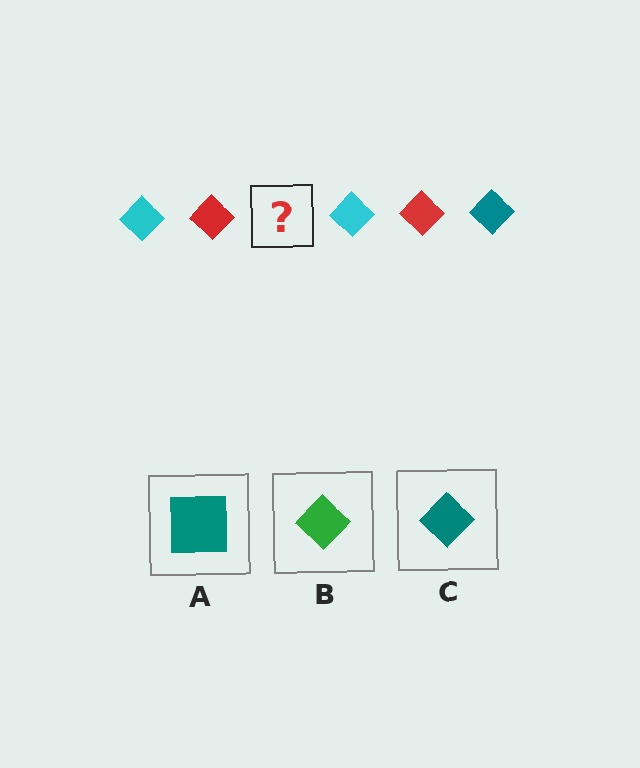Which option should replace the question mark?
Option C.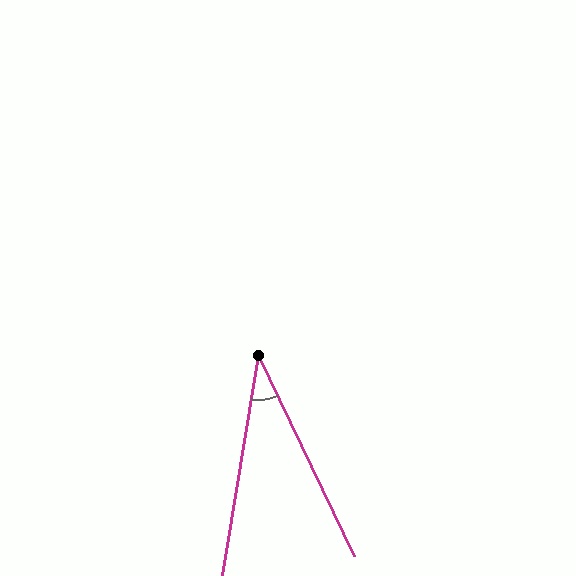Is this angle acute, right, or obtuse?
It is acute.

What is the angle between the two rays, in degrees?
Approximately 35 degrees.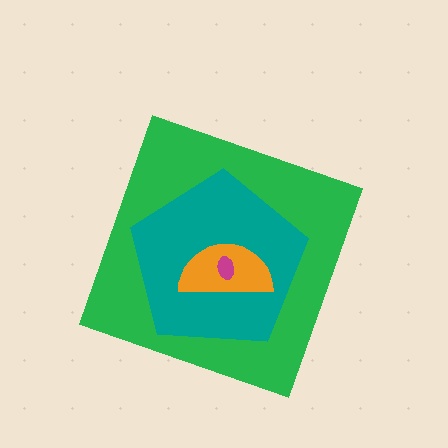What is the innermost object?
The magenta ellipse.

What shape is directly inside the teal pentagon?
The orange semicircle.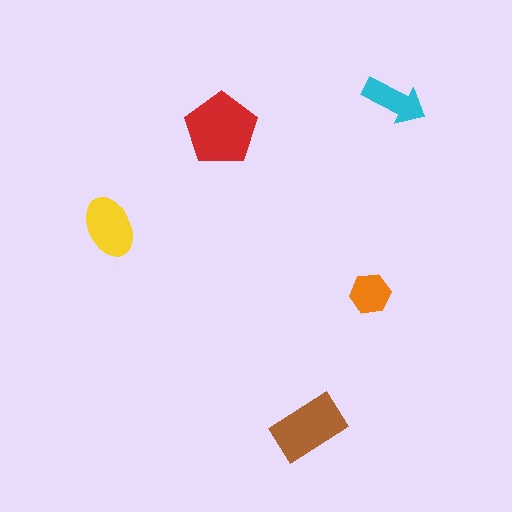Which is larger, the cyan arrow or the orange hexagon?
The cyan arrow.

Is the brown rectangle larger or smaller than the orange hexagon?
Larger.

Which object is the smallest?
The orange hexagon.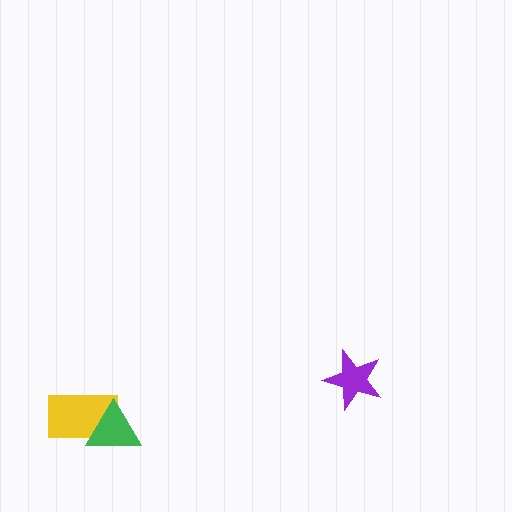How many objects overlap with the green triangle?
1 object overlaps with the green triangle.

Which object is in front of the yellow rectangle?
The green triangle is in front of the yellow rectangle.